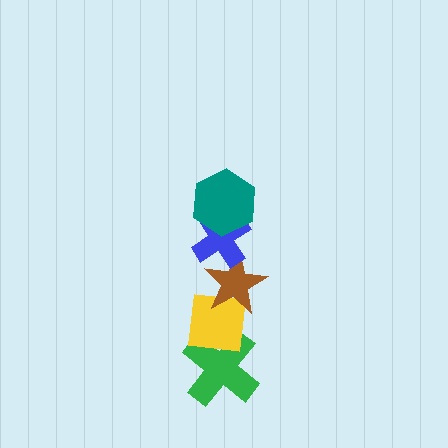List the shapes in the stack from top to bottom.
From top to bottom: the teal hexagon, the blue cross, the brown star, the yellow square, the green cross.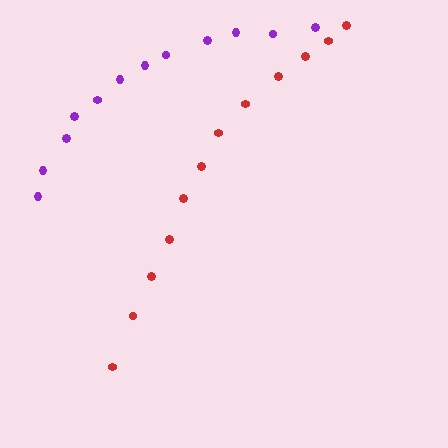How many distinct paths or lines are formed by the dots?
There are 2 distinct paths.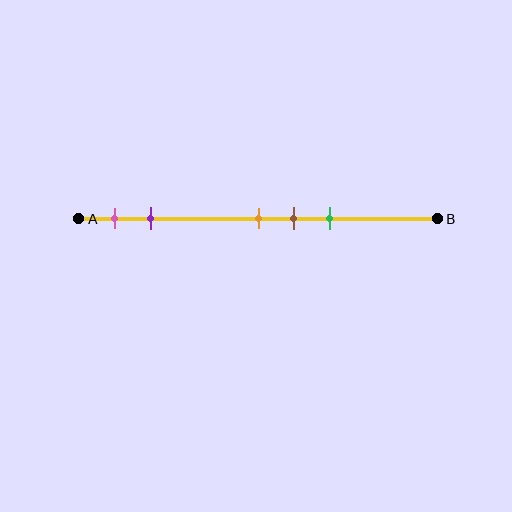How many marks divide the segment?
There are 5 marks dividing the segment.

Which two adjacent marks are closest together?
The orange and brown marks are the closest adjacent pair.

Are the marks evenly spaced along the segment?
No, the marks are not evenly spaced.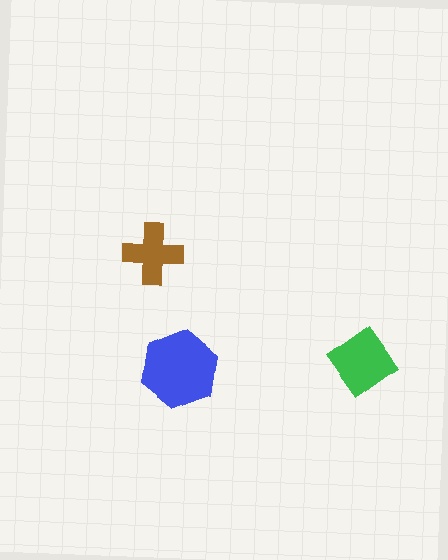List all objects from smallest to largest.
The brown cross, the green diamond, the blue hexagon.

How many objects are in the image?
There are 3 objects in the image.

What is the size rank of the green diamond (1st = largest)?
2nd.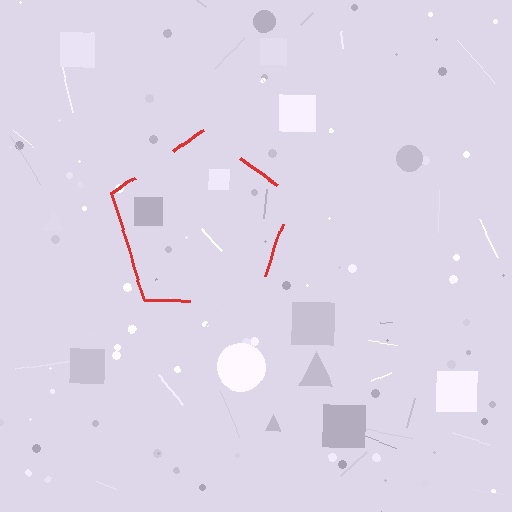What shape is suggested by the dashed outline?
The dashed outline suggests a pentagon.